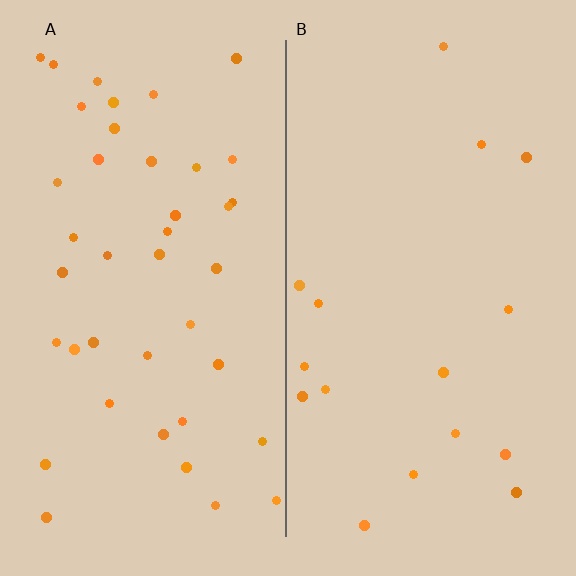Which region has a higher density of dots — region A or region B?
A (the left).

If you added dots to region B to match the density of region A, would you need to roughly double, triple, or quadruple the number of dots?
Approximately triple.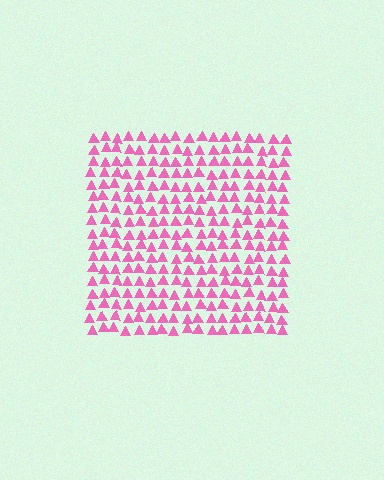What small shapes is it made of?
It is made of small triangles.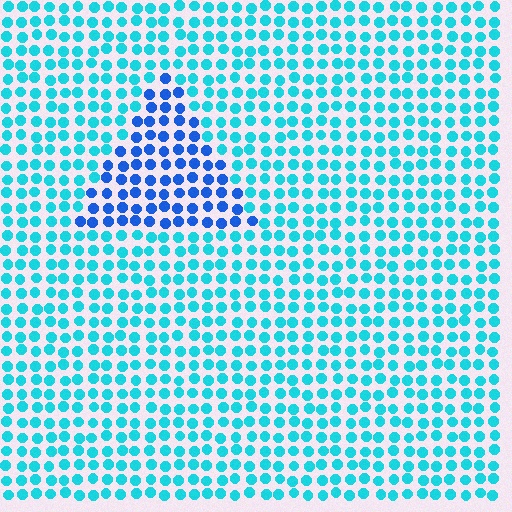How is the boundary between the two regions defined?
The boundary is defined purely by a slight shift in hue (about 37 degrees). Spacing, size, and orientation are identical on both sides.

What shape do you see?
I see a triangle.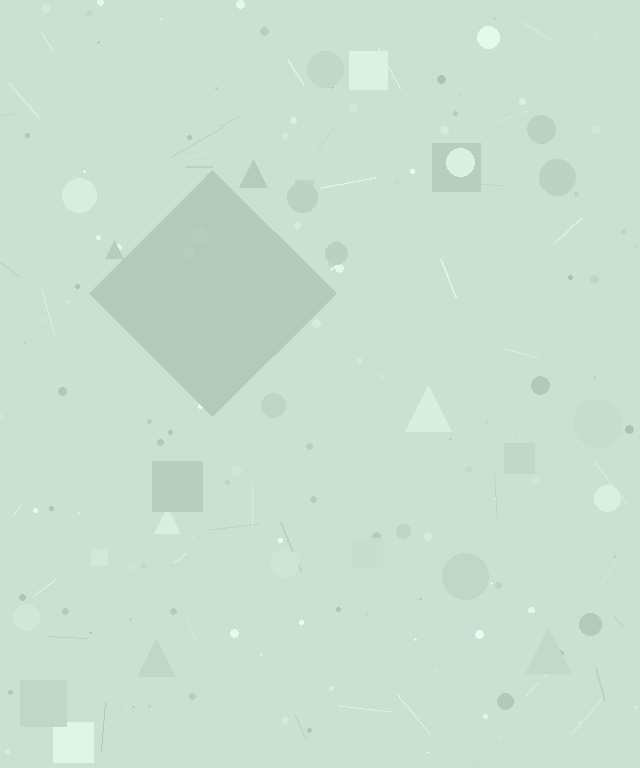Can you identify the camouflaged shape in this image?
The camouflaged shape is a diamond.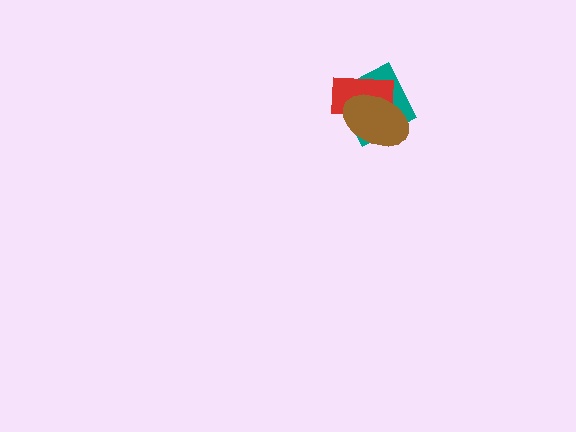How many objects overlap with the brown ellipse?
2 objects overlap with the brown ellipse.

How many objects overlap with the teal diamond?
2 objects overlap with the teal diamond.